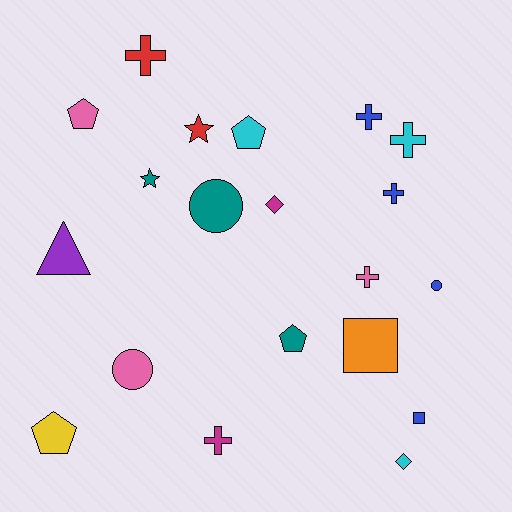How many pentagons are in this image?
There are 4 pentagons.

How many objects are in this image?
There are 20 objects.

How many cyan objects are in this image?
There are 3 cyan objects.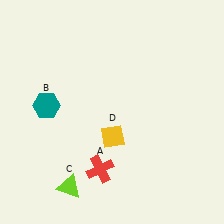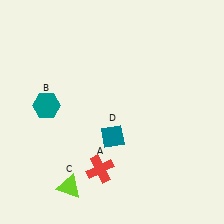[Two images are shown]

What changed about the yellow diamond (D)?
In Image 1, D is yellow. In Image 2, it changed to teal.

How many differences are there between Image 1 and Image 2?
There is 1 difference between the two images.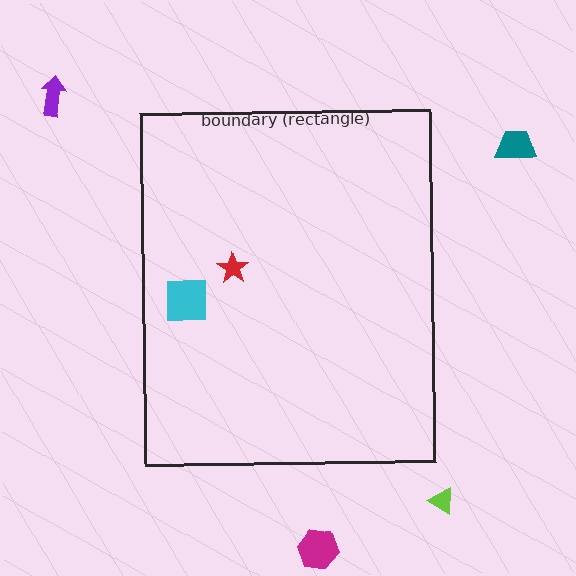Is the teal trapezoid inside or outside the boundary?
Outside.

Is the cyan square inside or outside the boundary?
Inside.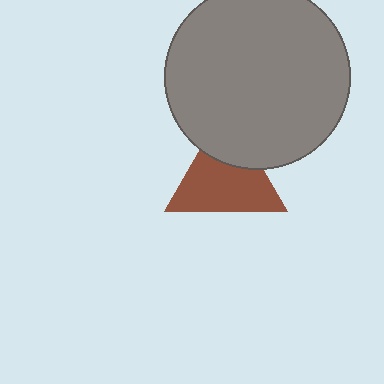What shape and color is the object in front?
The object in front is a gray circle.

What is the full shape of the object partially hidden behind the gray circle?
The partially hidden object is a brown triangle.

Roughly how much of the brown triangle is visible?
Most of it is visible (roughly 70%).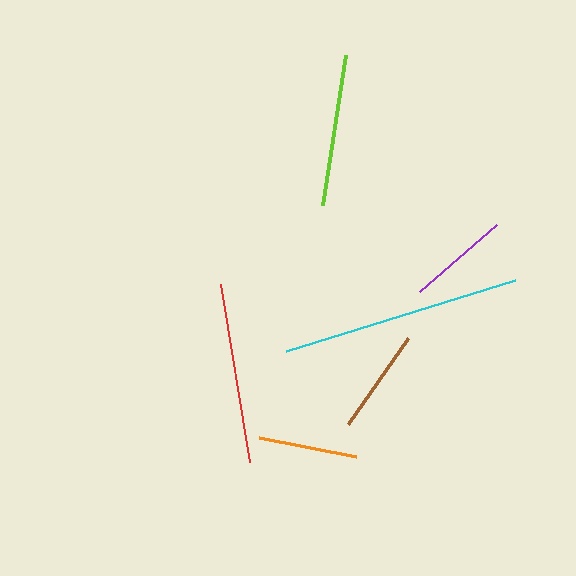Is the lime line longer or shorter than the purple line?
The lime line is longer than the purple line.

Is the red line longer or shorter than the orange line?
The red line is longer than the orange line.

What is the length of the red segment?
The red segment is approximately 181 pixels long.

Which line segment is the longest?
The cyan line is the longest at approximately 240 pixels.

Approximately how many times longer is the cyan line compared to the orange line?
The cyan line is approximately 2.4 times the length of the orange line.